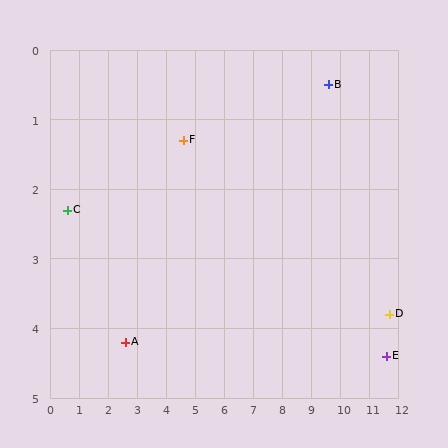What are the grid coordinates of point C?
Point C is at approximately (0.6, 2.3).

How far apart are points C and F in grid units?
Points C and F are about 4.1 grid units apart.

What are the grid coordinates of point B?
Point B is at approximately (9.6, 0.5).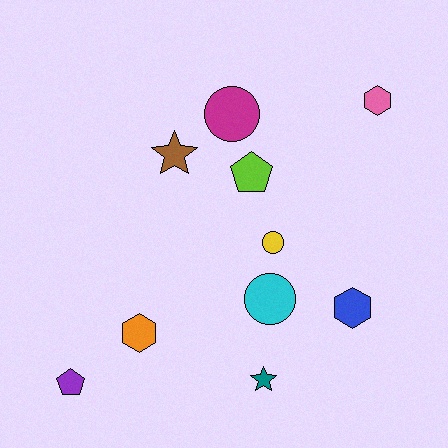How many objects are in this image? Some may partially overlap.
There are 10 objects.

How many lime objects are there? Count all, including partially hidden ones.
There is 1 lime object.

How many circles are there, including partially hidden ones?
There are 3 circles.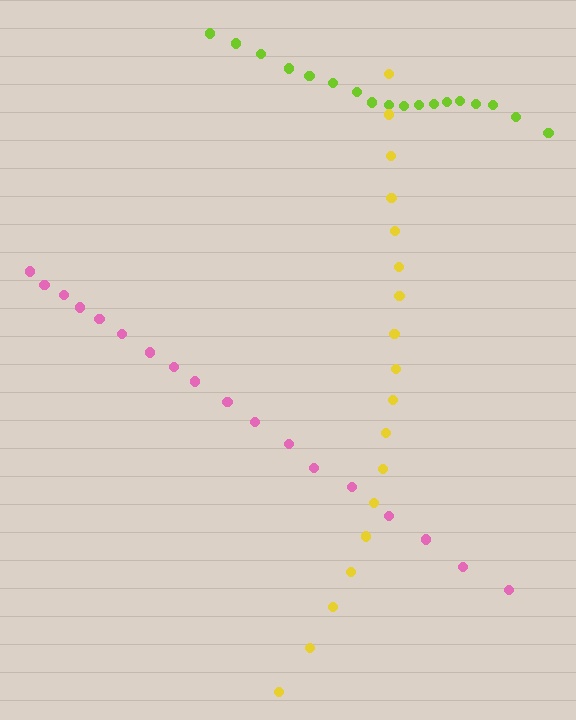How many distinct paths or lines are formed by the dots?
There are 3 distinct paths.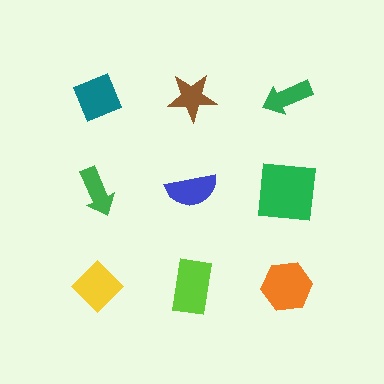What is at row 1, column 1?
A teal diamond.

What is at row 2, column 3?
A green square.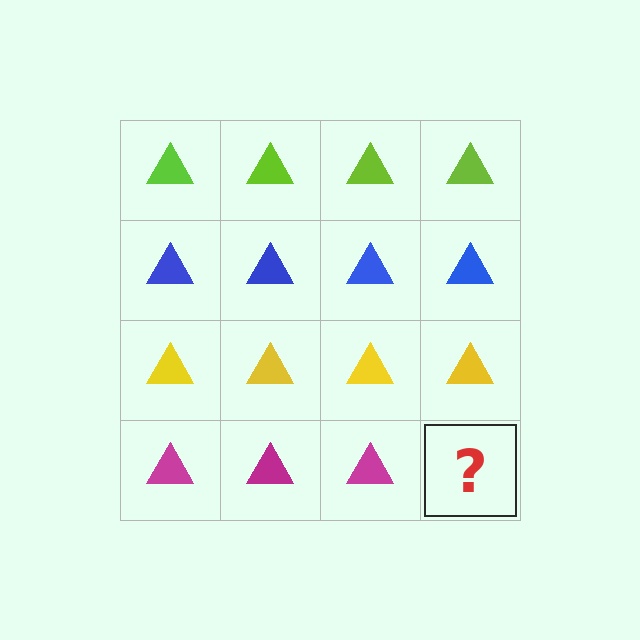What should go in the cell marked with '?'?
The missing cell should contain a magenta triangle.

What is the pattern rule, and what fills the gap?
The rule is that each row has a consistent color. The gap should be filled with a magenta triangle.